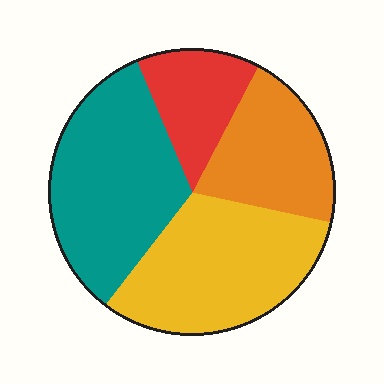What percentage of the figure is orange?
Orange takes up about one fifth (1/5) of the figure.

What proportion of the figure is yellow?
Yellow covers 32% of the figure.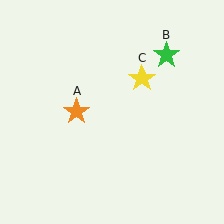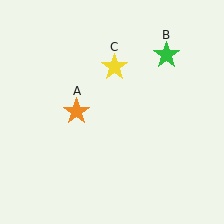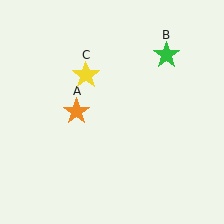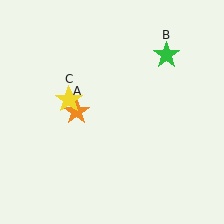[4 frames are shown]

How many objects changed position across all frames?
1 object changed position: yellow star (object C).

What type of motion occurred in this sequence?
The yellow star (object C) rotated counterclockwise around the center of the scene.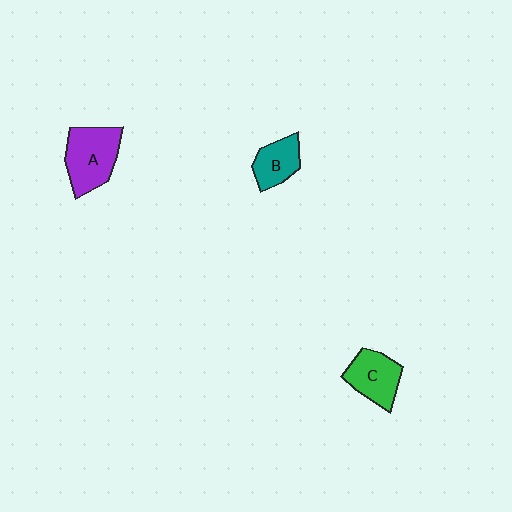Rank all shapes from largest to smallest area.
From largest to smallest: A (purple), C (green), B (teal).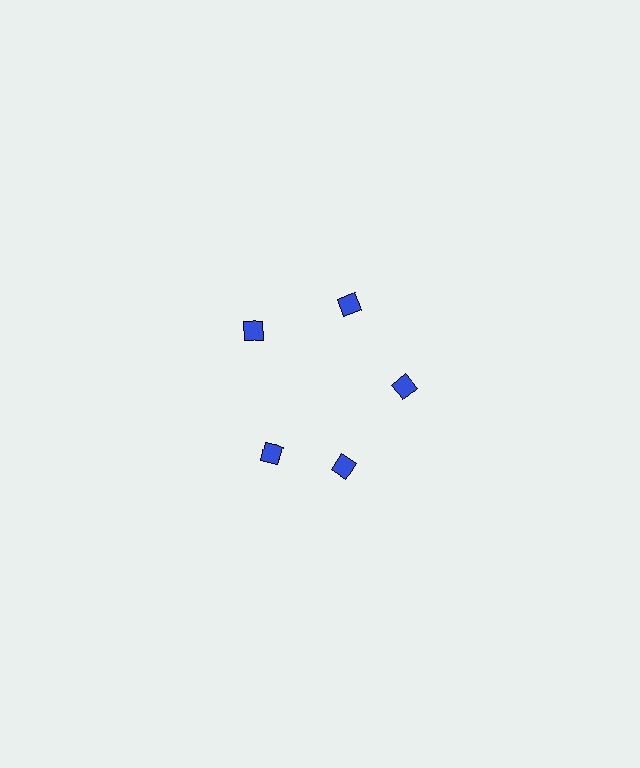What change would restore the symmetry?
The symmetry would be restored by rotating it back into even spacing with its neighbors so that all 5 diamonds sit at equal angles and equal distance from the center.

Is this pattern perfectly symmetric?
No. The 5 blue diamonds are arranged in a ring, but one element near the 8 o'clock position is rotated out of alignment along the ring, breaking the 5-fold rotational symmetry.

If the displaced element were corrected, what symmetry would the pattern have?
It would have 5-fold rotational symmetry — the pattern would map onto itself every 72 degrees.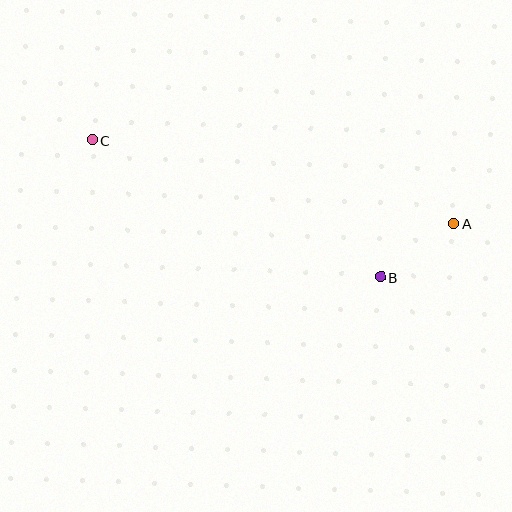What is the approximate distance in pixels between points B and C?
The distance between B and C is approximately 319 pixels.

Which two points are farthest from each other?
Points A and C are farthest from each other.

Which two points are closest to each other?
Points A and B are closest to each other.